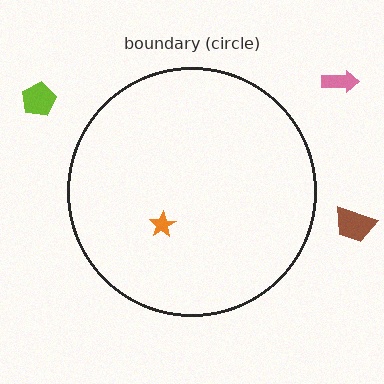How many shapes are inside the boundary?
1 inside, 3 outside.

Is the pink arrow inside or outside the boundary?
Outside.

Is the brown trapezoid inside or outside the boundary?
Outside.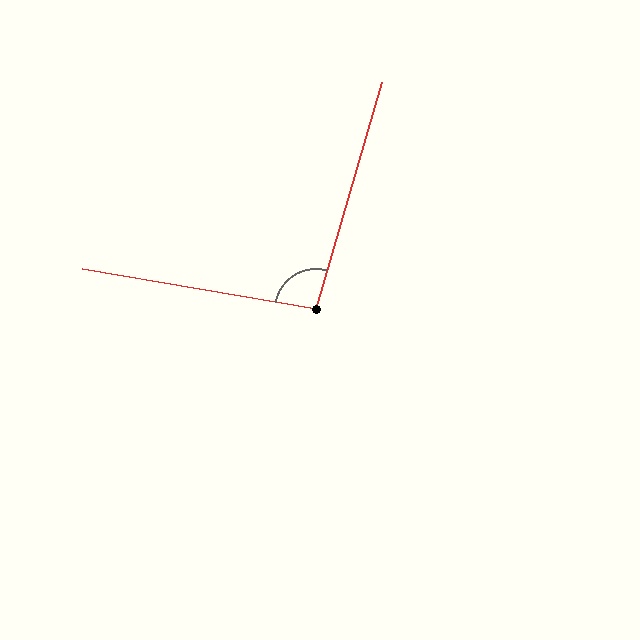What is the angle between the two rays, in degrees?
Approximately 96 degrees.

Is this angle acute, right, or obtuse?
It is obtuse.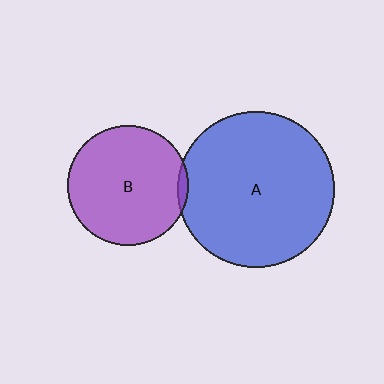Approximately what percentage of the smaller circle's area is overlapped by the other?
Approximately 5%.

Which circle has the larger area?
Circle A (blue).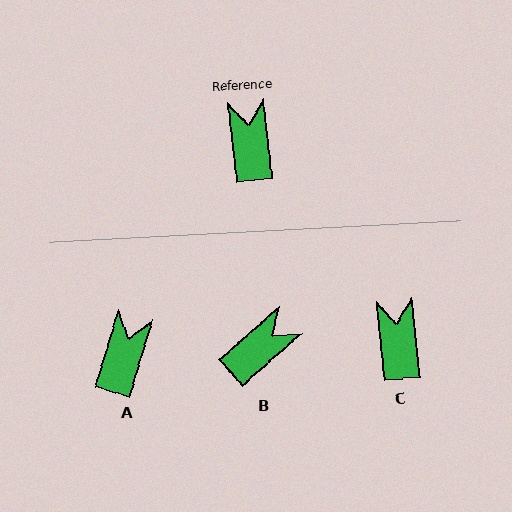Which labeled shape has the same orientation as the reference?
C.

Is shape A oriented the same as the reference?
No, it is off by about 23 degrees.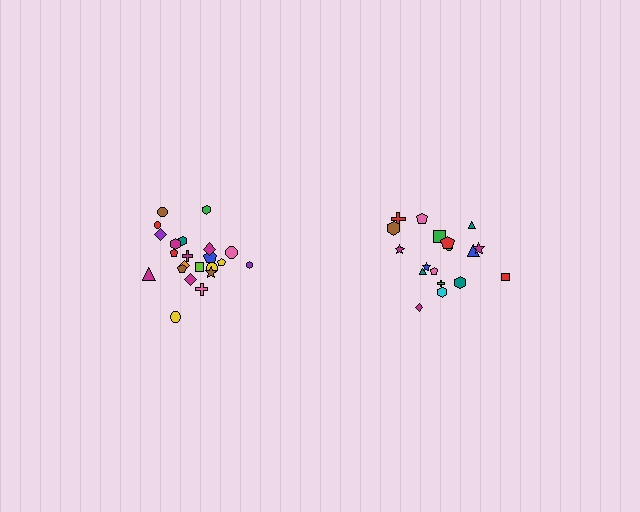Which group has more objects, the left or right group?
The left group.